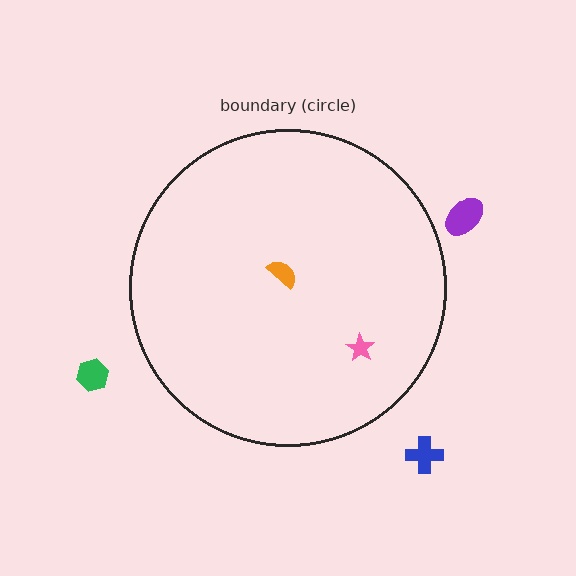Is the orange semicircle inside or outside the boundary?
Inside.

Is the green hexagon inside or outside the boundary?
Outside.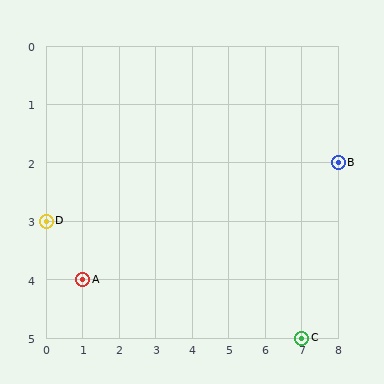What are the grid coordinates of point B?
Point B is at grid coordinates (8, 2).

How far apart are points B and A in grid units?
Points B and A are 7 columns and 2 rows apart (about 7.3 grid units diagonally).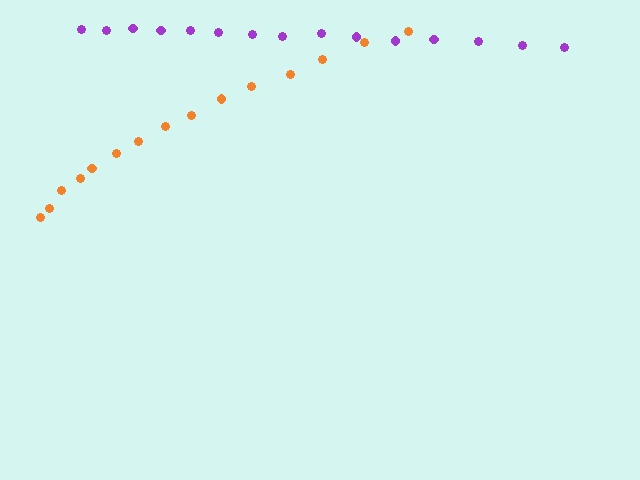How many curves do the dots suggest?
There are 2 distinct paths.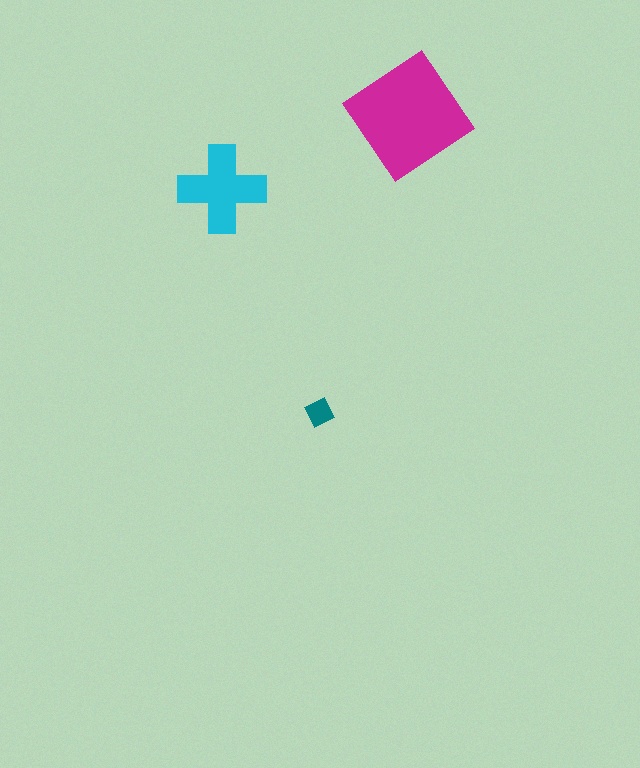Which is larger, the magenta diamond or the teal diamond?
The magenta diamond.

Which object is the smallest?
The teal diamond.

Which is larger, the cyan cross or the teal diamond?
The cyan cross.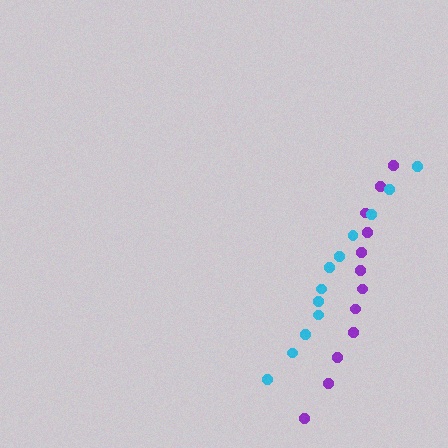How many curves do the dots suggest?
There are 2 distinct paths.